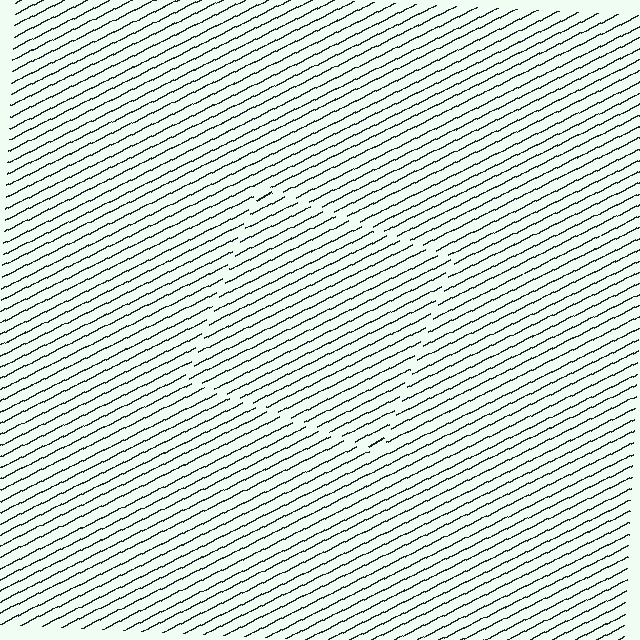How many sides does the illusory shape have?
4 sides — the line-ends trace a square.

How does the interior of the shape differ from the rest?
The interior of the shape contains the same grating, shifted by half a period — the contour is defined by the phase discontinuity where line-ends from the inner and outer gratings abut.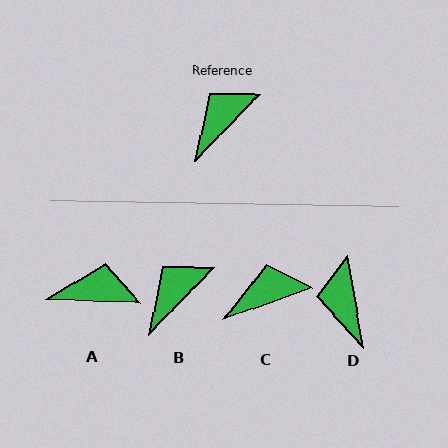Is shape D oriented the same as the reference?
No, it is off by about 54 degrees.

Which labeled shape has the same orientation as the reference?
B.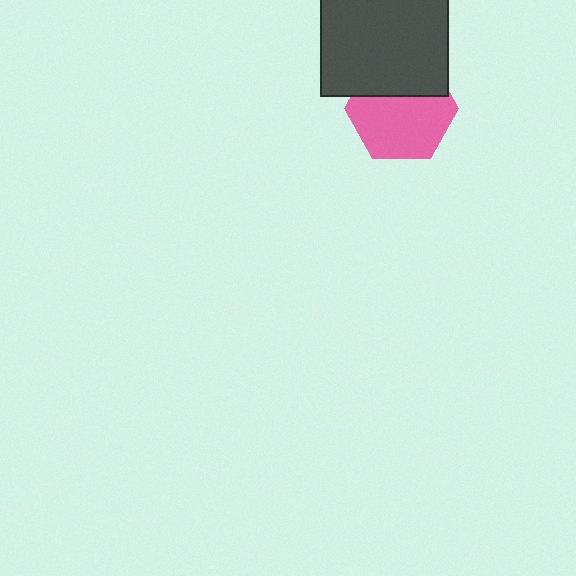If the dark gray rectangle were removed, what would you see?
You would see the complete pink hexagon.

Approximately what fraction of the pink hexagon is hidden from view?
Roughly 36% of the pink hexagon is hidden behind the dark gray rectangle.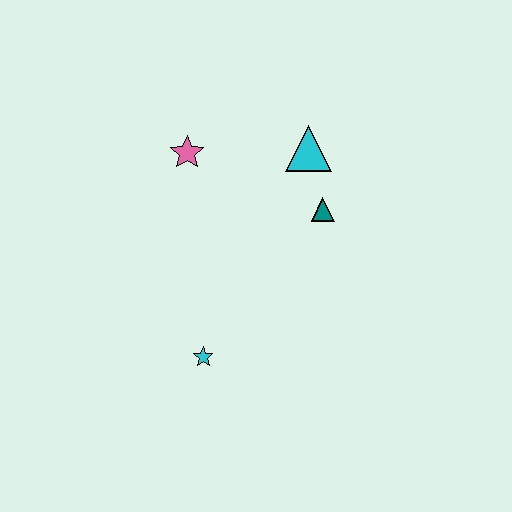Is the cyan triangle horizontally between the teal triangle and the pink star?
Yes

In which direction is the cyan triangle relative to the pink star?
The cyan triangle is to the right of the pink star.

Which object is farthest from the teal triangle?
The cyan star is farthest from the teal triangle.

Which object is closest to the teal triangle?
The cyan triangle is closest to the teal triangle.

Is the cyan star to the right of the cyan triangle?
No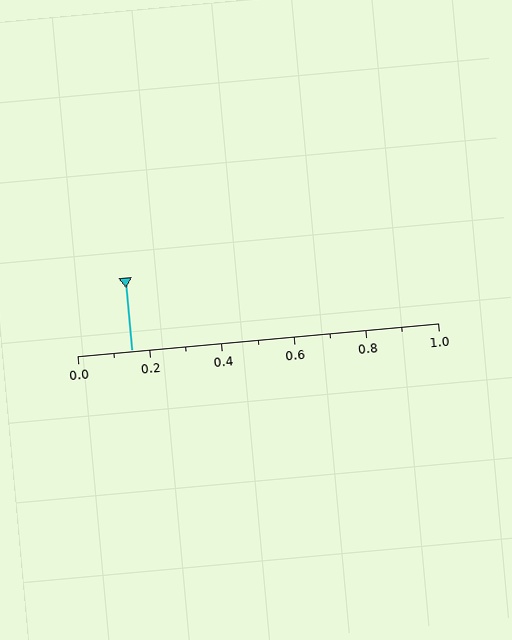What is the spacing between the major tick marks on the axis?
The major ticks are spaced 0.2 apart.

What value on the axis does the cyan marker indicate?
The marker indicates approximately 0.15.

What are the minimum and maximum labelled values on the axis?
The axis runs from 0.0 to 1.0.